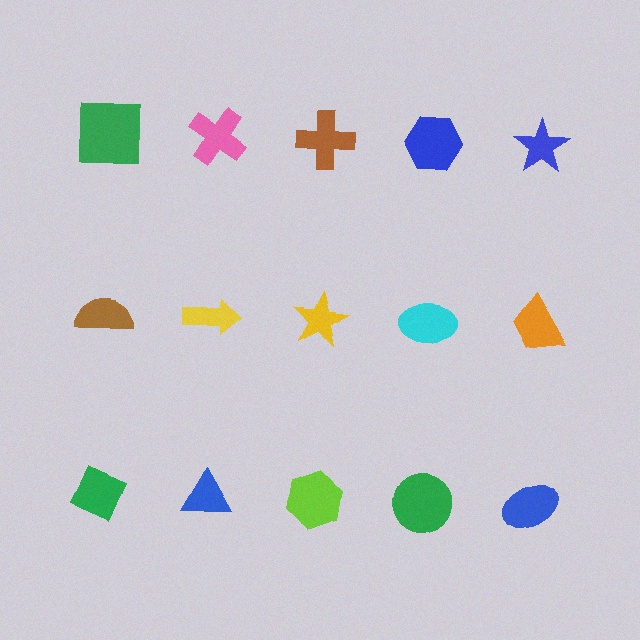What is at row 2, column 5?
An orange trapezoid.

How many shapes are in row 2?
5 shapes.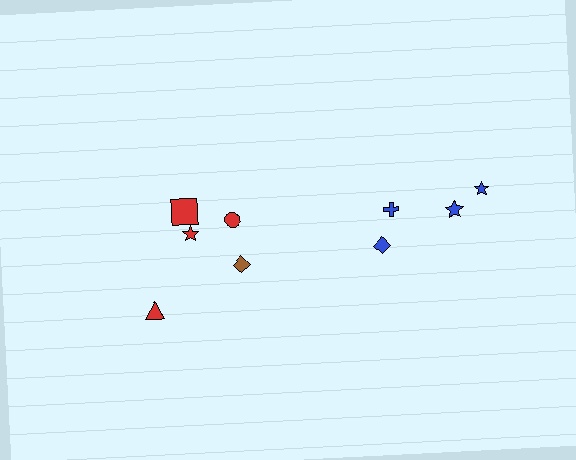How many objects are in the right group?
There are 4 objects.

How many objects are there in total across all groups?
There are 10 objects.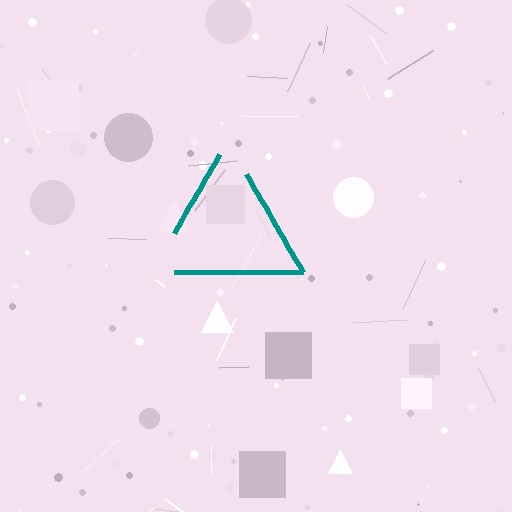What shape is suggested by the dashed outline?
The dashed outline suggests a triangle.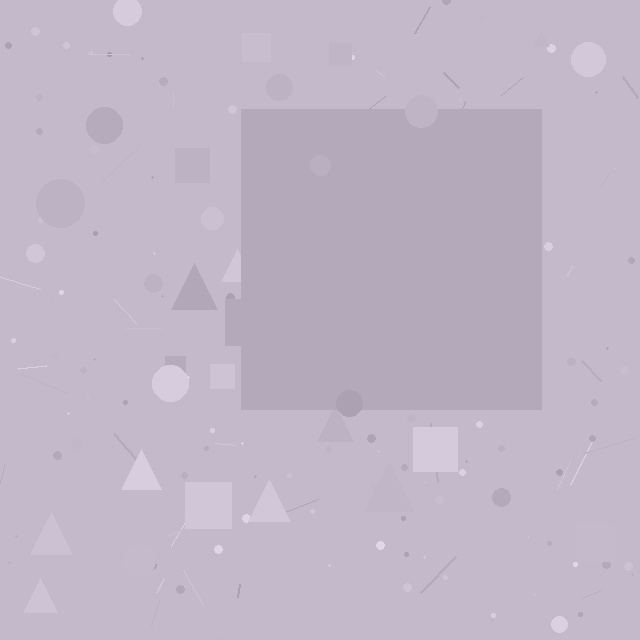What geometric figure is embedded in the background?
A square is embedded in the background.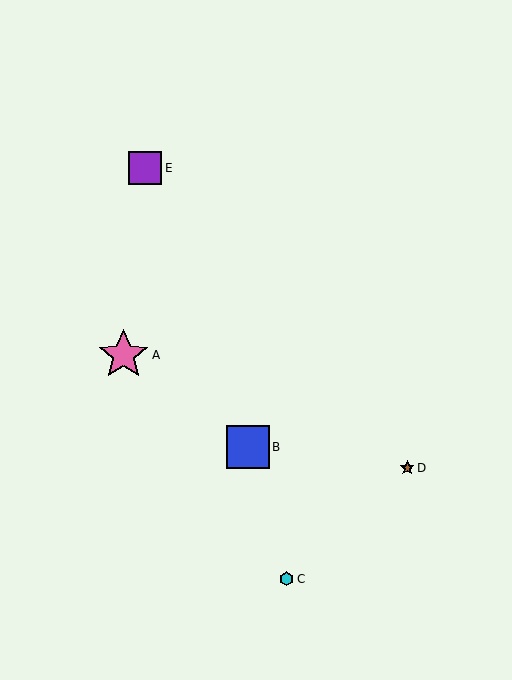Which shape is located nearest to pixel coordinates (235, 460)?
The blue square (labeled B) at (248, 447) is nearest to that location.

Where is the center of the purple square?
The center of the purple square is at (145, 168).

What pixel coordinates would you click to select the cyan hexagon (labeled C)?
Click at (286, 579) to select the cyan hexagon C.